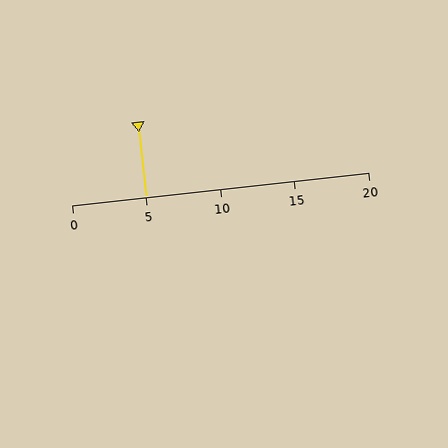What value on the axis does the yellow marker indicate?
The marker indicates approximately 5.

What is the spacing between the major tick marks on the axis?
The major ticks are spaced 5 apart.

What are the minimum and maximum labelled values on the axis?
The axis runs from 0 to 20.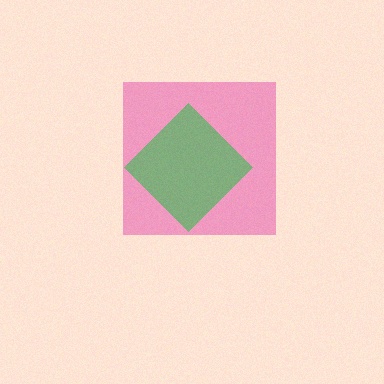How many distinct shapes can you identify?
There are 2 distinct shapes: a pink square, a green diamond.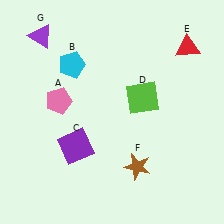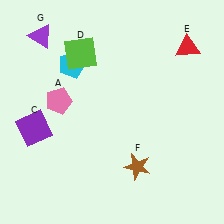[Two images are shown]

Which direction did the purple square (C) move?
The purple square (C) moved left.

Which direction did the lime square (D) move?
The lime square (D) moved left.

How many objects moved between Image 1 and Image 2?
2 objects moved between the two images.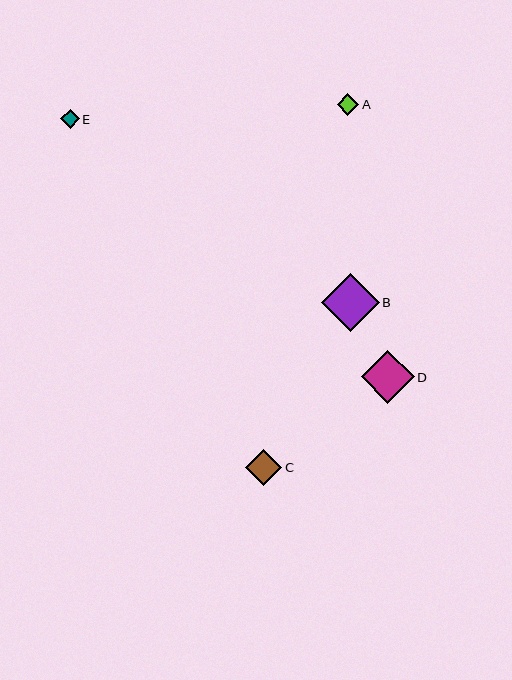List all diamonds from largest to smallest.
From largest to smallest: B, D, C, A, E.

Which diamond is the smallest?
Diamond E is the smallest with a size of approximately 19 pixels.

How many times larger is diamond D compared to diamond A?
Diamond D is approximately 2.4 times the size of diamond A.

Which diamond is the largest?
Diamond B is the largest with a size of approximately 58 pixels.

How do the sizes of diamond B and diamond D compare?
Diamond B and diamond D are approximately the same size.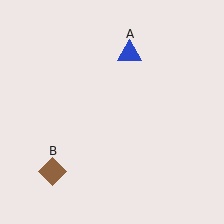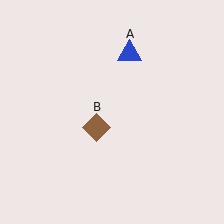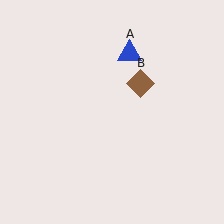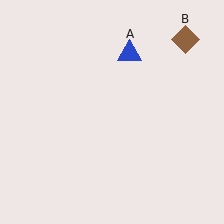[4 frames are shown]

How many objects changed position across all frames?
1 object changed position: brown diamond (object B).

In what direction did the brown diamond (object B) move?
The brown diamond (object B) moved up and to the right.